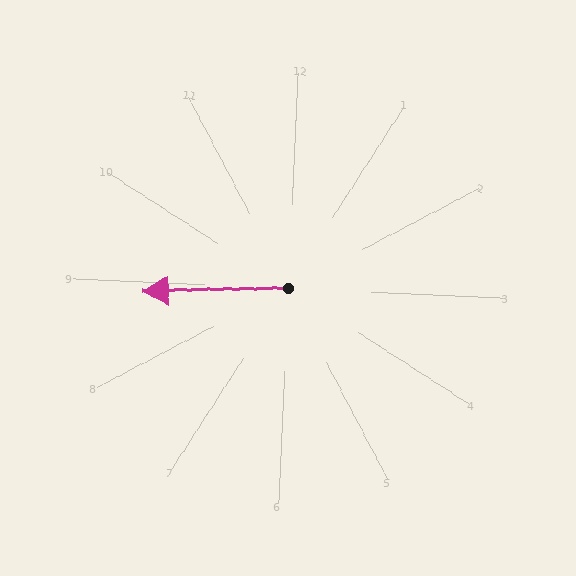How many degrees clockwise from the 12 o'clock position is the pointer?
Approximately 266 degrees.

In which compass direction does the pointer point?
West.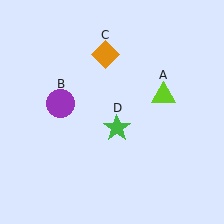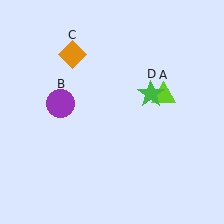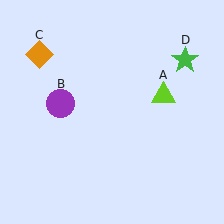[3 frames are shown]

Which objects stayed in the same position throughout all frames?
Lime triangle (object A) and purple circle (object B) remained stationary.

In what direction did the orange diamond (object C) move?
The orange diamond (object C) moved left.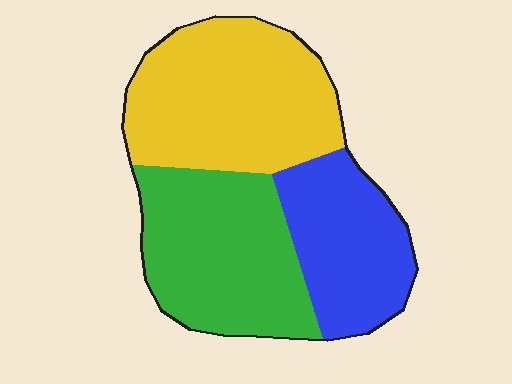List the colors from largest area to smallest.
From largest to smallest: yellow, green, blue.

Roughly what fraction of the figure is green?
Green takes up between a quarter and a half of the figure.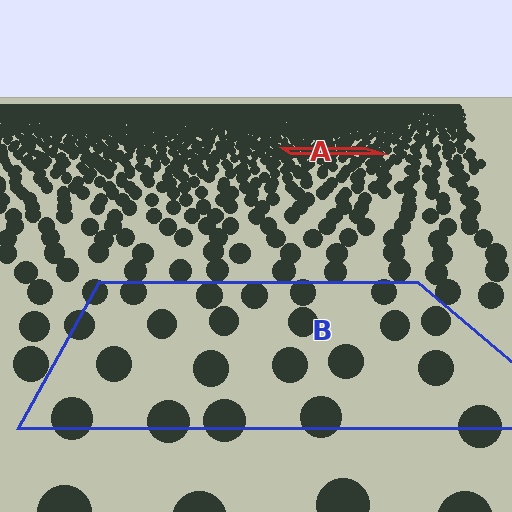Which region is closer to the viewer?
Region B is closer. The texture elements there are larger and more spread out.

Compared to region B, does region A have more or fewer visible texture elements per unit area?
Region A has more texture elements per unit area — they are packed more densely because it is farther away.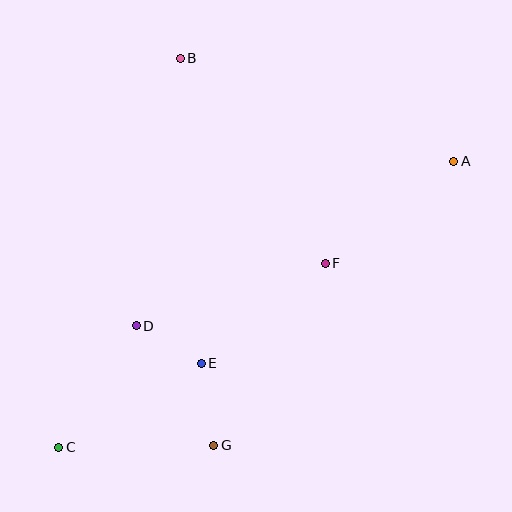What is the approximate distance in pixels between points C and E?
The distance between C and E is approximately 165 pixels.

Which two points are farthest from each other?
Points A and C are farthest from each other.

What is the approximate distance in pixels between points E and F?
The distance between E and F is approximately 159 pixels.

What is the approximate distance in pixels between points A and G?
The distance between A and G is approximately 372 pixels.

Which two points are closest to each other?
Points D and E are closest to each other.